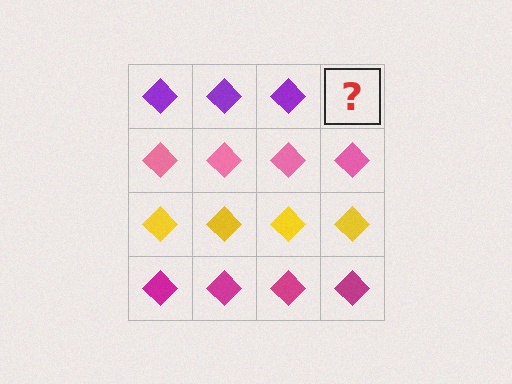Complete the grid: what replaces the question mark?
The question mark should be replaced with a purple diamond.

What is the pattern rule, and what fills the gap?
The rule is that each row has a consistent color. The gap should be filled with a purple diamond.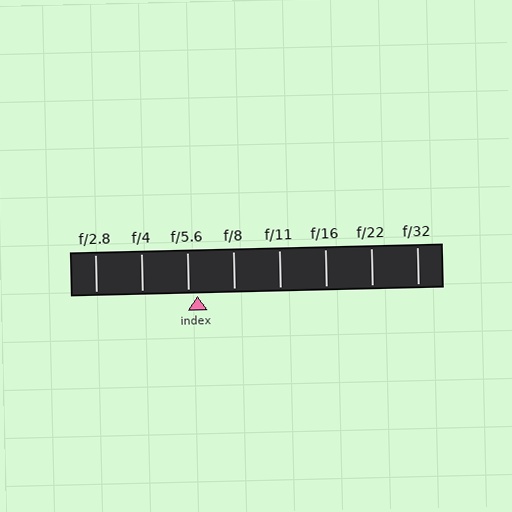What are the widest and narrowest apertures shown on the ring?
The widest aperture shown is f/2.8 and the narrowest is f/32.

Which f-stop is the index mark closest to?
The index mark is closest to f/5.6.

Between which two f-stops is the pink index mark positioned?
The index mark is between f/5.6 and f/8.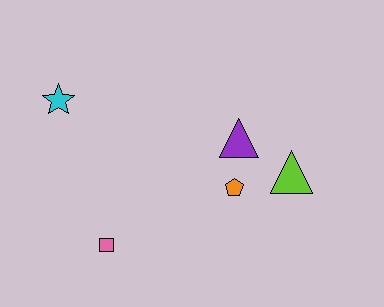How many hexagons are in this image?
There are no hexagons.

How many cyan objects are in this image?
There is 1 cyan object.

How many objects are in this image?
There are 5 objects.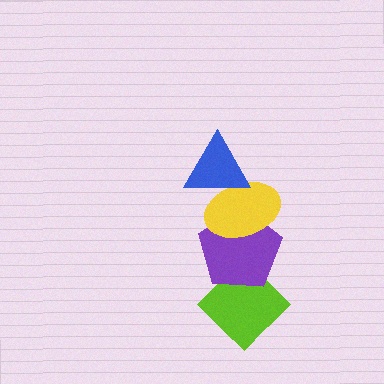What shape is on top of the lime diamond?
The purple pentagon is on top of the lime diamond.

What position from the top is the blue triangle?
The blue triangle is 1st from the top.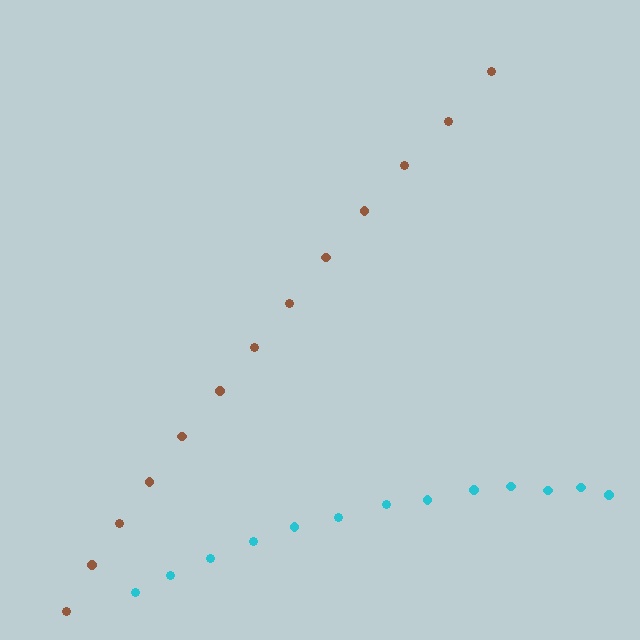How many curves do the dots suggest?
There are 2 distinct paths.